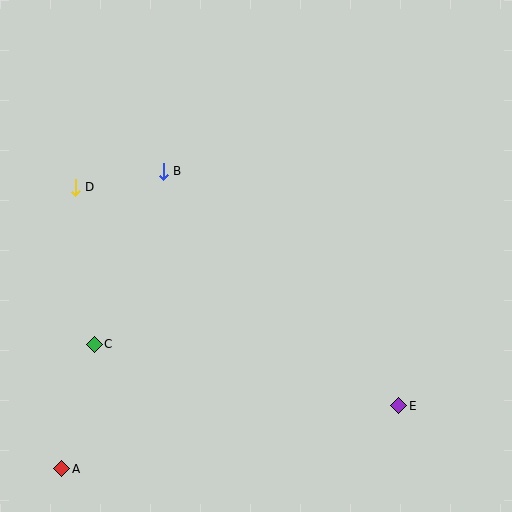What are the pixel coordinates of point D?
Point D is at (75, 187).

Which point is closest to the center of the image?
Point B at (163, 171) is closest to the center.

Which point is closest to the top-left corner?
Point D is closest to the top-left corner.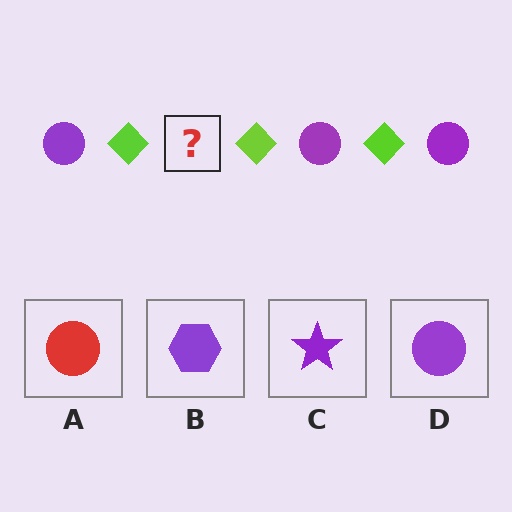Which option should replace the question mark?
Option D.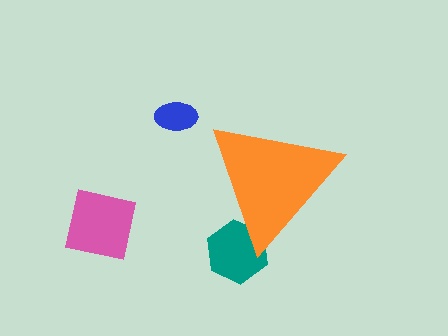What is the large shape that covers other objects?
An orange triangle.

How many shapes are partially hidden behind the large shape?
1 shape is partially hidden.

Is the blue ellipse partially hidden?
No, the blue ellipse is fully visible.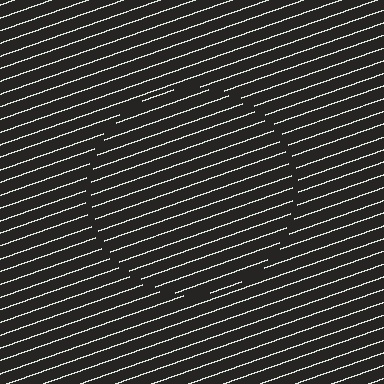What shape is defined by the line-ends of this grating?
An illusory circle. The interior of the shape contains the same grating, shifted by half a period — the contour is defined by the phase discontinuity where line-ends from the inner and outer gratings abut.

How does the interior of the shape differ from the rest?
The interior of the shape contains the same grating, shifted by half a period — the contour is defined by the phase discontinuity where line-ends from the inner and outer gratings abut.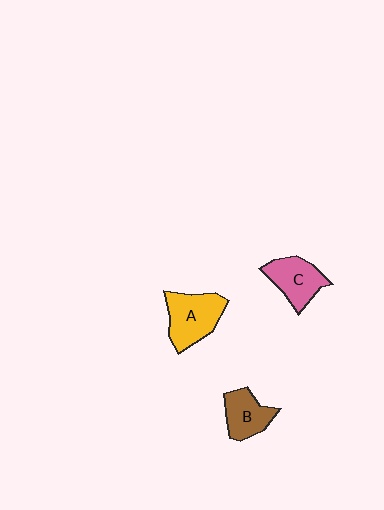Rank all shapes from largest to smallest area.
From largest to smallest: A (yellow), C (pink), B (brown).